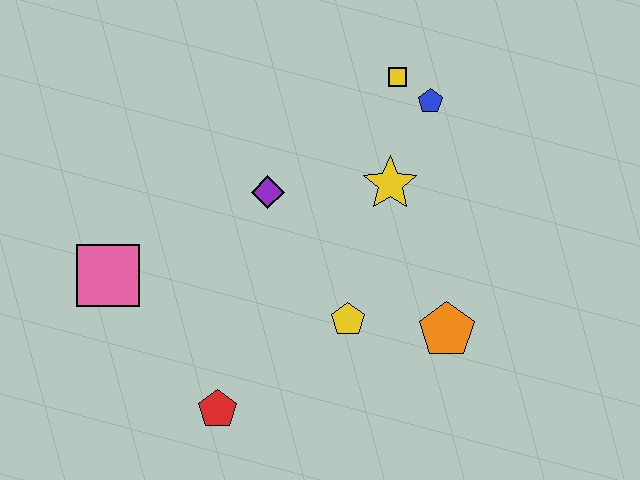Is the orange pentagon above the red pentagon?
Yes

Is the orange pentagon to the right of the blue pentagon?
Yes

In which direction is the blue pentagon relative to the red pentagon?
The blue pentagon is above the red pentagon.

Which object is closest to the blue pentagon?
The yellow square is closest to the blue pentagon.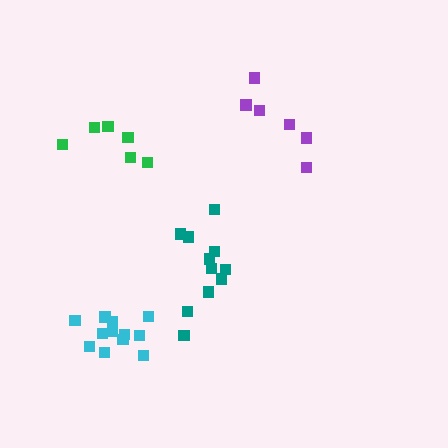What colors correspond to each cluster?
The clusters are colored: teal, cyan, purple, green.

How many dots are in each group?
Group 1: 11 dots, Group 2: 12 dots, Group 3: 6 dots, Group 4: 6 dots (35 total).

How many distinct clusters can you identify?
There are 4 distinct clusters.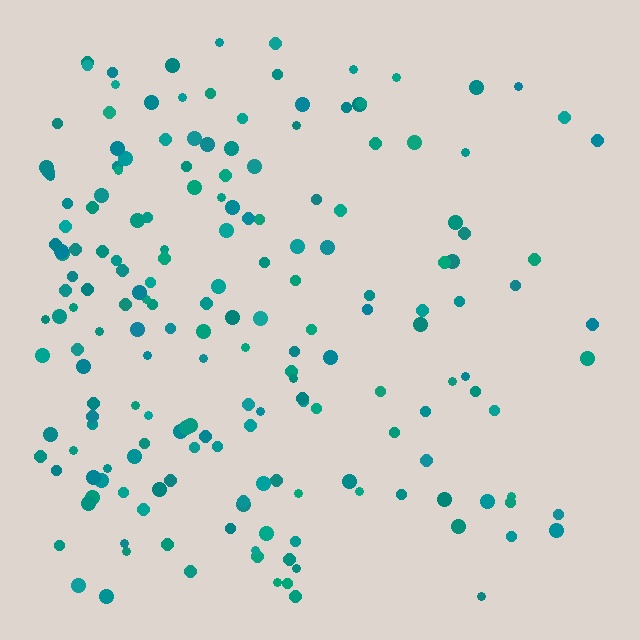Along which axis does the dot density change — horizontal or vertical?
Horizontal.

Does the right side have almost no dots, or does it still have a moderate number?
Still a moderate number, just noticeably fewer than the left.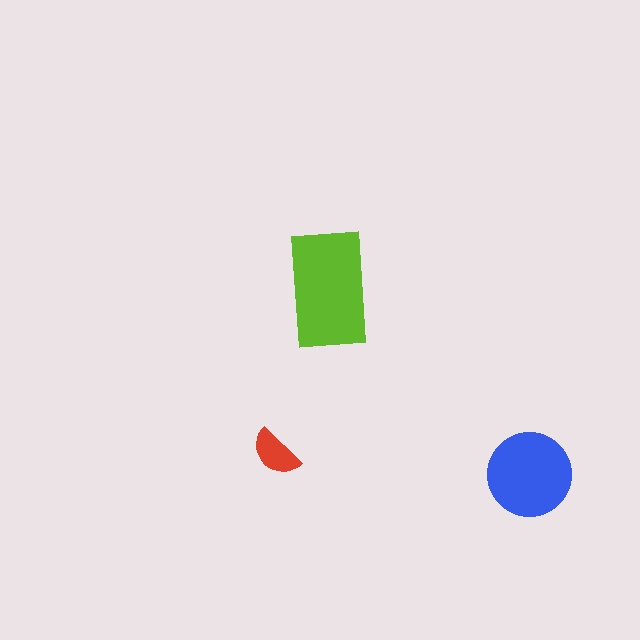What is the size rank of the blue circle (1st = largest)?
2nd.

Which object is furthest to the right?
The blue circle is rightmost.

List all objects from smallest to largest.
The red semicircle, the blue circle, the lime rectangle.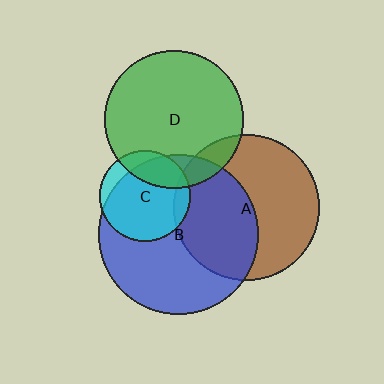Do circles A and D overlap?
Yes.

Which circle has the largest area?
Circle B (blue).